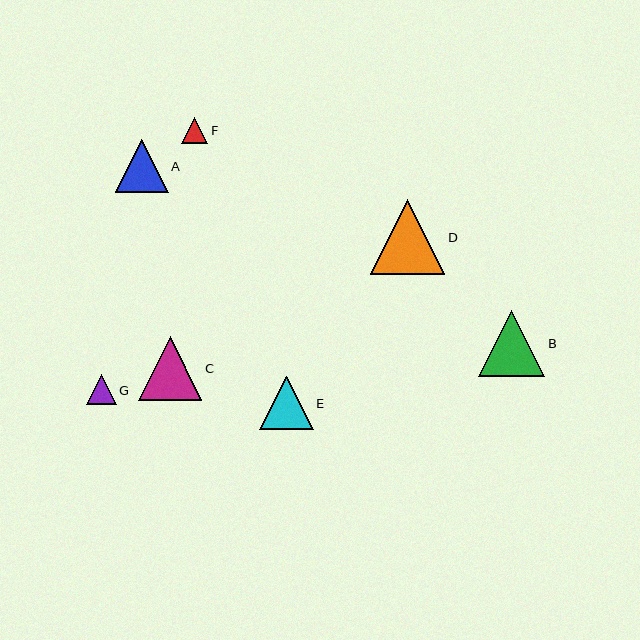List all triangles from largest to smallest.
From largest to smallest: D, B, C, E, A, G, F.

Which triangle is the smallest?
Triangle F is the smallest with a size of approximately 27 pixels.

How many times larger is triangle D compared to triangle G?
Triangle D is approximately 2.5 times the size of triangle G.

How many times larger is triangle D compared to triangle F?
Triangle D is approximately 2.8 times the size of triangle F.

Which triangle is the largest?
Triangle D is the largest with a size of approximately 75 pixels.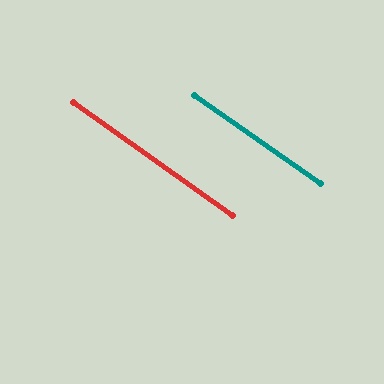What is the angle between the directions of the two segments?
Approximately 0 degrees.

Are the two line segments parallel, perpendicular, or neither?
Parallel — their directions differ by only 0.2°.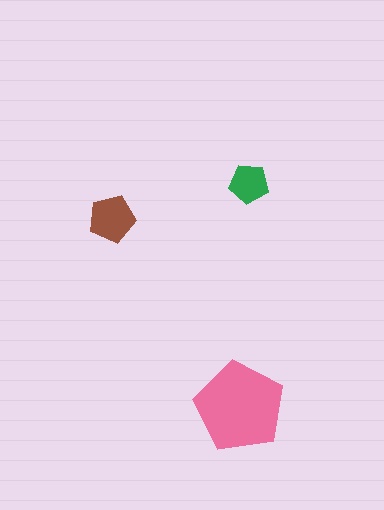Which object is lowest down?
The pink pentagon is bottommost.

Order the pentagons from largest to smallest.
the pink one, the brown one, the green one.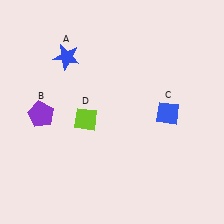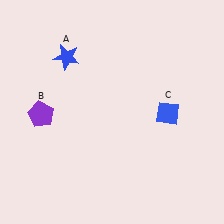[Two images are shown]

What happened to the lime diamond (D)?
The lime diamond (D) was removed in Image 2. It was in the bottom-left area of Image 1.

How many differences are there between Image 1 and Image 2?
There is 1 difference between the two images.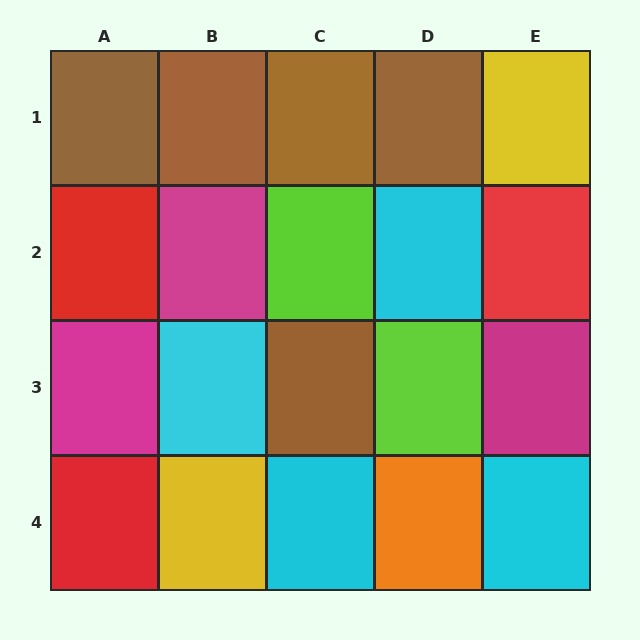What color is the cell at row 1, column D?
Brown.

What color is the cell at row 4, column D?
Orange.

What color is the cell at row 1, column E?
Yellow.